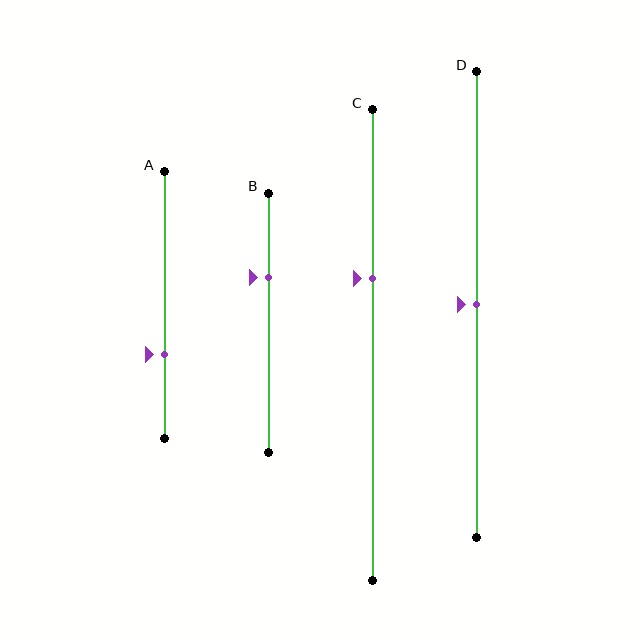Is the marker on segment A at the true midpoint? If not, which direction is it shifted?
No, the marker on segment A is shifted downward by about 19% of the segment length.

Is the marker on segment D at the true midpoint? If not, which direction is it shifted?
Yes, the marker on segment D is at the true midpoint.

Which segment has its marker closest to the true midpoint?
Segment D has its marker closest to the true midpoint.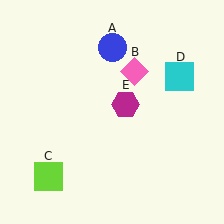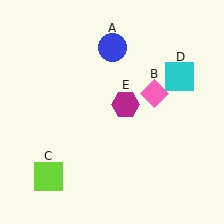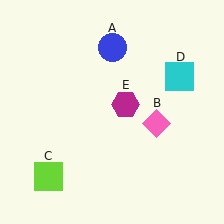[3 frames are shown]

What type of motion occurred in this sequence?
The pink diamond (object B) rotated clockwise around the center of the scene.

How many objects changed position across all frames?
1 object changed position: pink diamond (object B).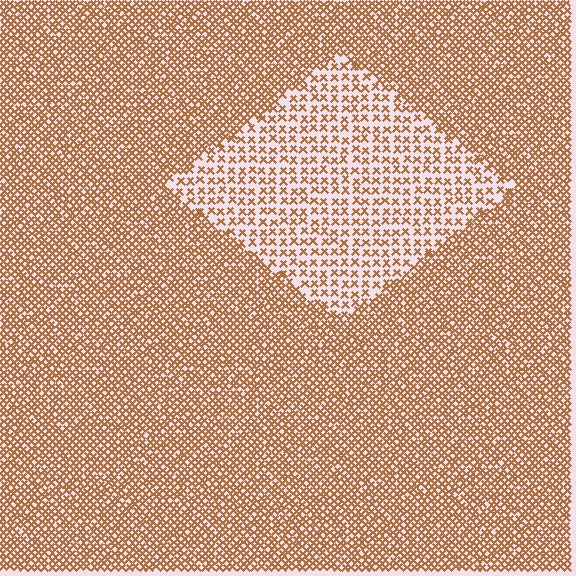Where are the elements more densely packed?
The elements are more densely packed outside the diamond boundary.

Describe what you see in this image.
The image contains small brown elements arranged at two different densities. A diamond-shaped region is visible where the elements are less densely packed than the surrounding area.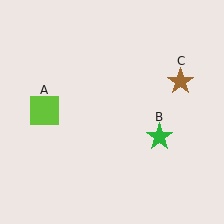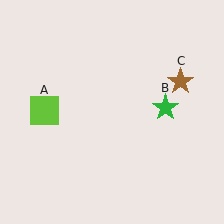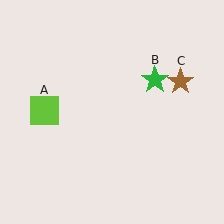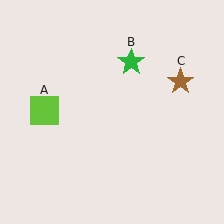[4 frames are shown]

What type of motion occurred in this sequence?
The green star (object B) rotated counterclockwise around the center of the scene.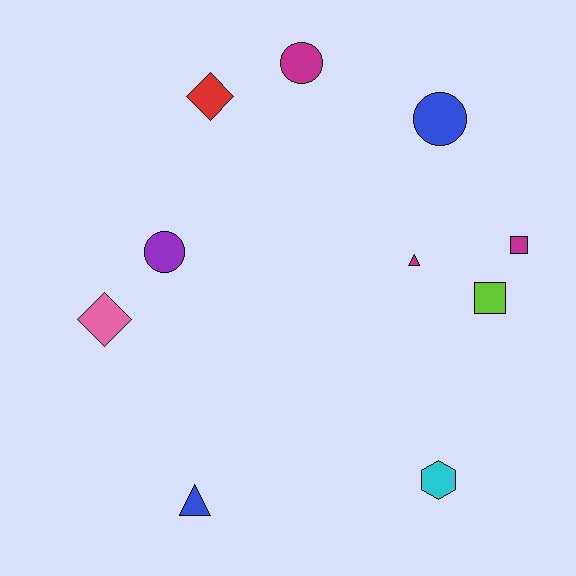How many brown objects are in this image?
There are no brown objects.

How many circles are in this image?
There are 3 circles.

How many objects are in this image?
There are 10 objects.